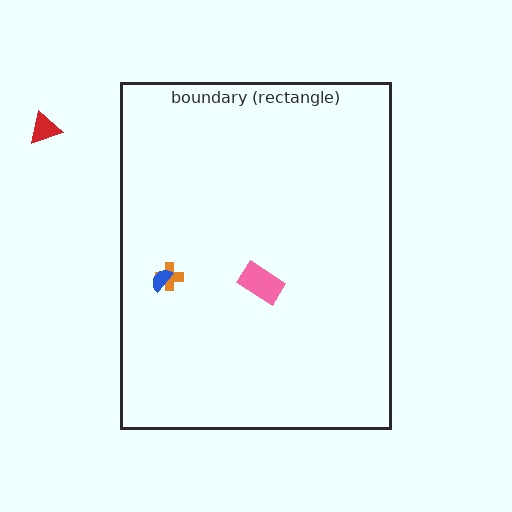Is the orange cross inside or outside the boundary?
Inside.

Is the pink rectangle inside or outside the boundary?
Inside.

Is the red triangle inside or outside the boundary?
Outside.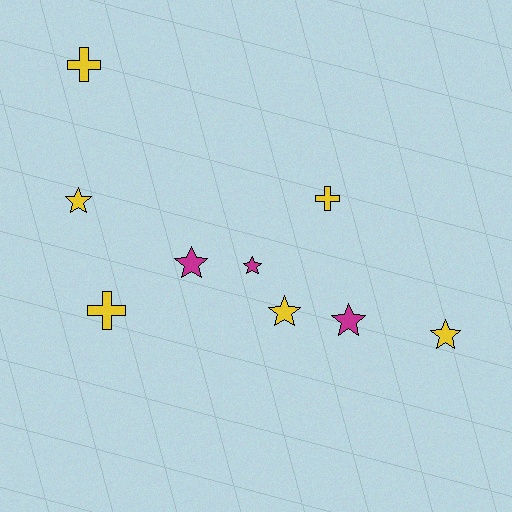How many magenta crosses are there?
There are no magenta crosses.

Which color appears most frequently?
Yellow, with 6 objects.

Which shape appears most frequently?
Star, with 6 objects.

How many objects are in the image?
There are 9 objects.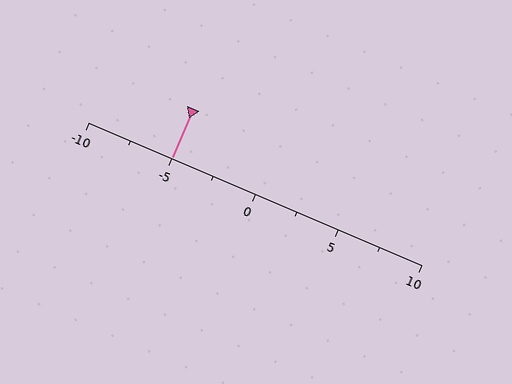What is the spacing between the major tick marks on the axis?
The major ticks are spaced 5 apart.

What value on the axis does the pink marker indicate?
The marker indicates approximately -5.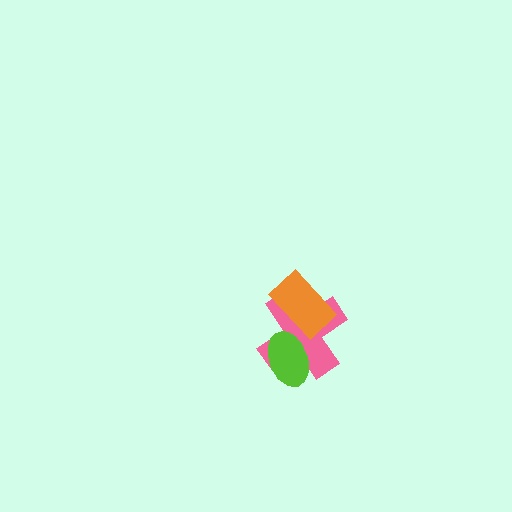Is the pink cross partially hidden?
Yes, it is partially covered by another shape.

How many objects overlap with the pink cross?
2 objects overlap with the pink cross.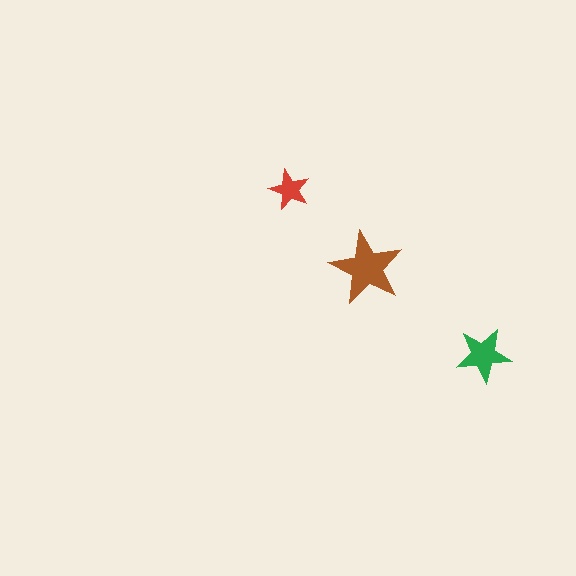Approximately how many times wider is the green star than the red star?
About 1.5 times wider.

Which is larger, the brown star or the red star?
The brown one.